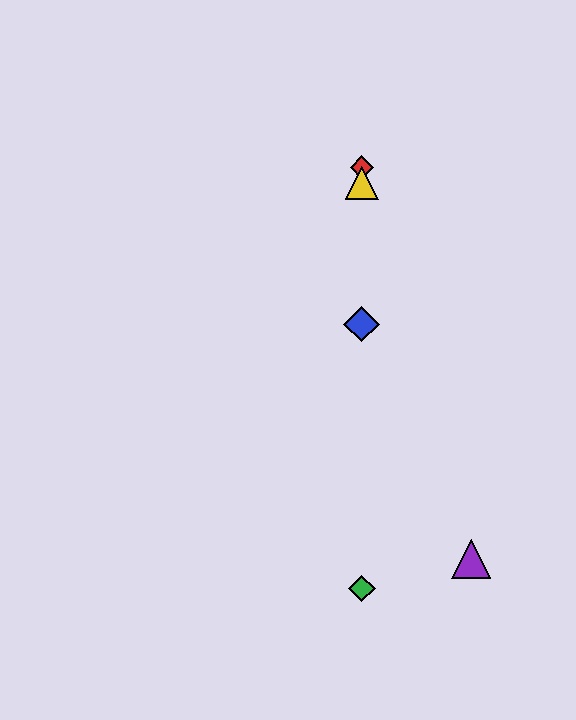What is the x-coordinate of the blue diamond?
The blue diamond is at x≈362.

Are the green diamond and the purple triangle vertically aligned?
No, the green diamond is at x≈362 and the purple triangle is at x≈471.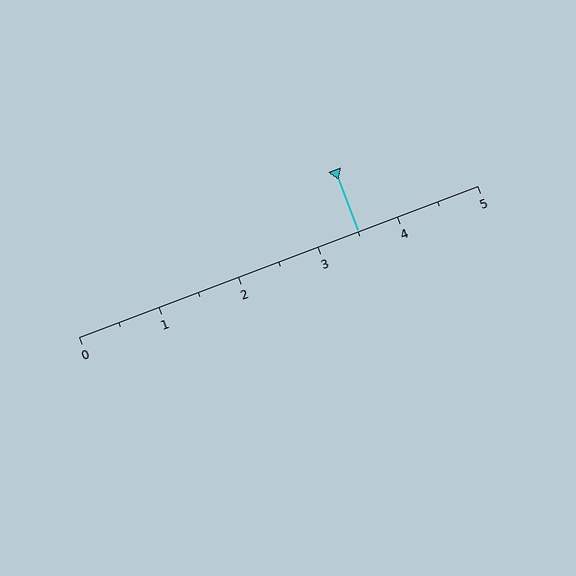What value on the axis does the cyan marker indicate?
The marker indicates approximately 3.5.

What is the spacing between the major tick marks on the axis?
The major ticks are spaced 1 apart.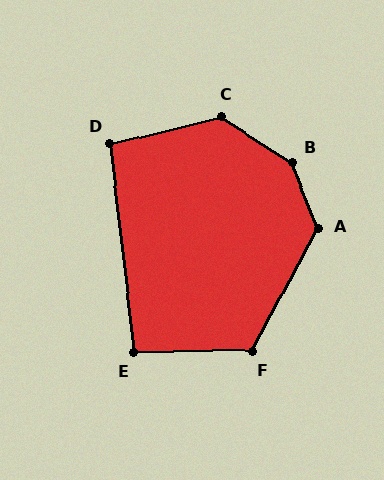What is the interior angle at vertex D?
Approximately 97 degrees (obtuse).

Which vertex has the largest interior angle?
B, at approximately 144 degrees.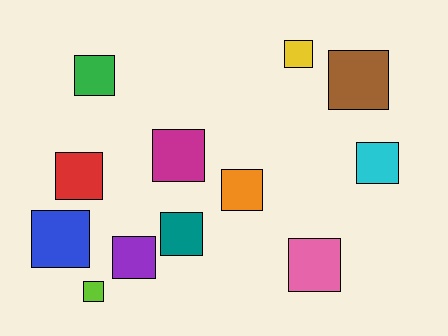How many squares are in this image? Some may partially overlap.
There are 12 squares.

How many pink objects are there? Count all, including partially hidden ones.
There is 1 pink object.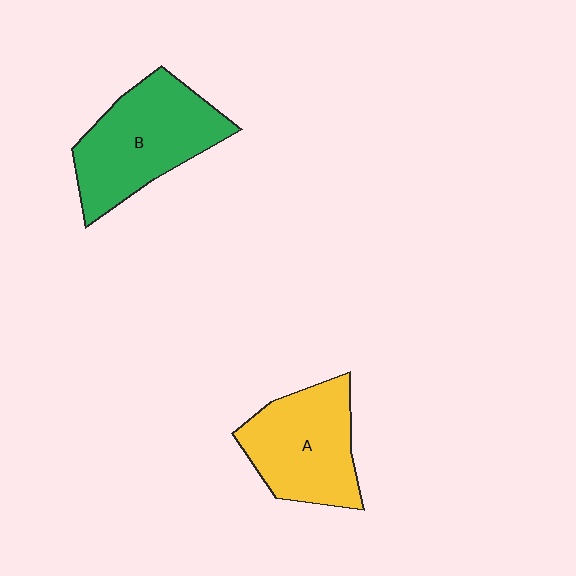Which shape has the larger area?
Shape B (green).